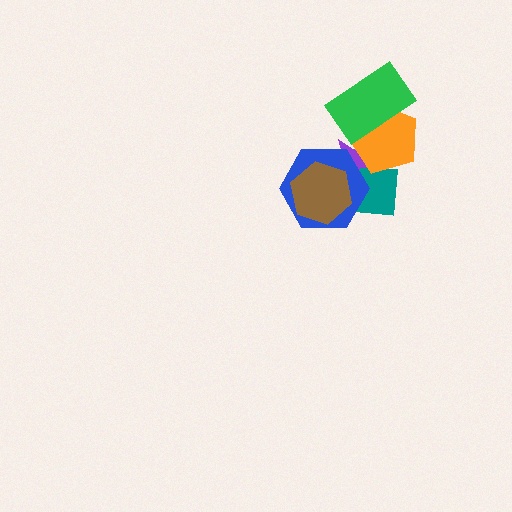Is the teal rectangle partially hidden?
Yes, it is partially covered by another shape.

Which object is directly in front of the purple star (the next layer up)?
The orange pentagon is directly in front of the purple star.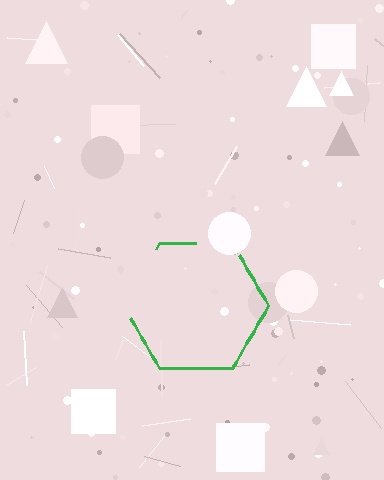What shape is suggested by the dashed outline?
The dashed outline suggests a hexagon.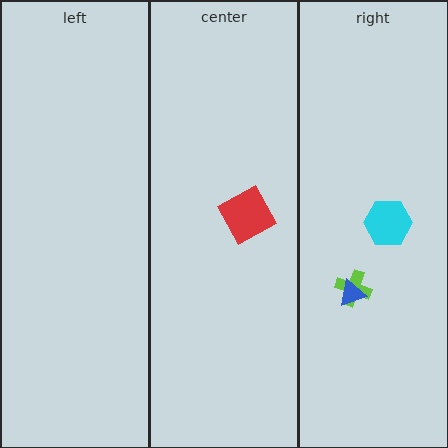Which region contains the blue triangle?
The right region.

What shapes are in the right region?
The lime cross, the blue triangle, the cyan hexagon.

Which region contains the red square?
The center region.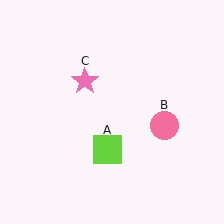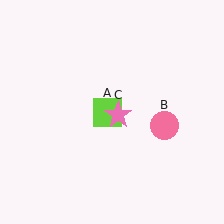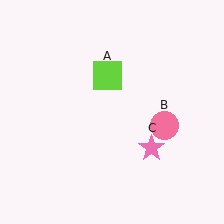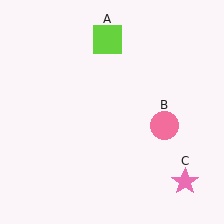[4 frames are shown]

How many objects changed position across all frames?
2 objects changed position: lime square (object A), pink star (object C).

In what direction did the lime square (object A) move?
The lime square (object A) moved up.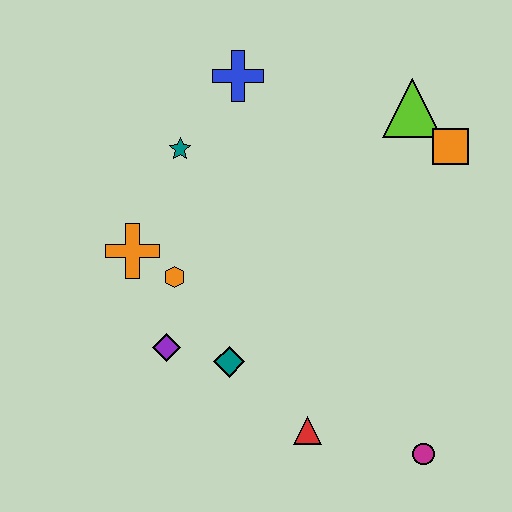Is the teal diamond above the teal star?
No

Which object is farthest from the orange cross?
The magenta circle is farthest from the orange cross.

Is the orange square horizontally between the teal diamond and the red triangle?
No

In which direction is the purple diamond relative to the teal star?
The purple diamond is below the teal star.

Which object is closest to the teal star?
The blue cross is closest to the teal star.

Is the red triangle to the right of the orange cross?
Yes